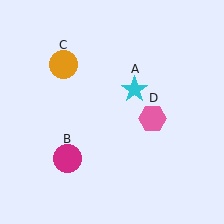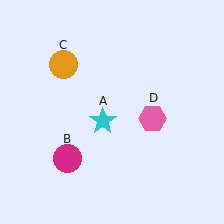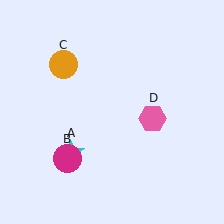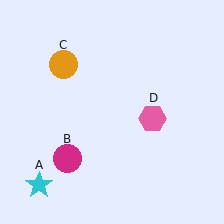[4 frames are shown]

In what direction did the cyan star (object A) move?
The cyan star (object A) moved down and to the left.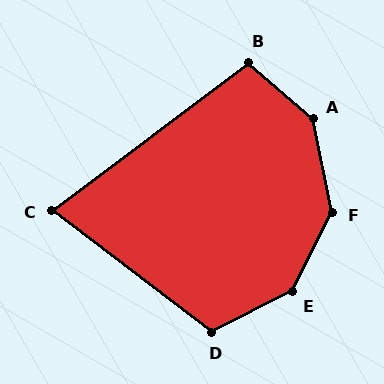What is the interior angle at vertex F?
Approximately 142 degrees (obtuse).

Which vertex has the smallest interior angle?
C, at approximately 74 degrees.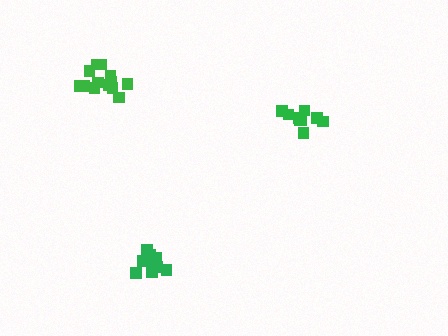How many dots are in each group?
Group 1: 10 dots, Group 2: 9 dots, Group 3: 13 dots (32 total).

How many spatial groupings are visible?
There are 3 spatial groupings.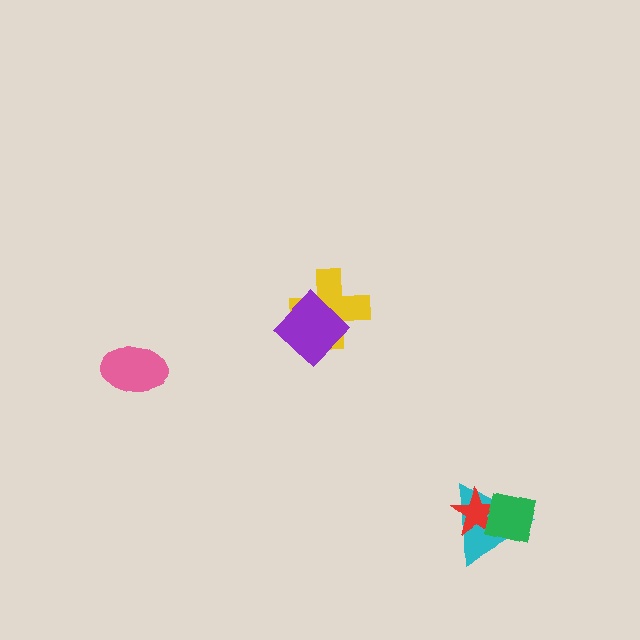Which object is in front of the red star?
The green square is in front of the red star.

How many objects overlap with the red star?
2 objects overlap with the red star.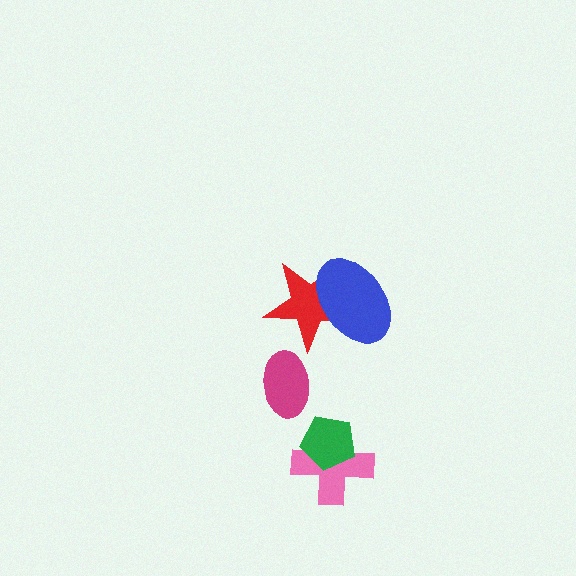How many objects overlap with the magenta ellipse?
0 objects overlap with the magenta ellipse.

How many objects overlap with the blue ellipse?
1 object overlaps with the blue ellipse.